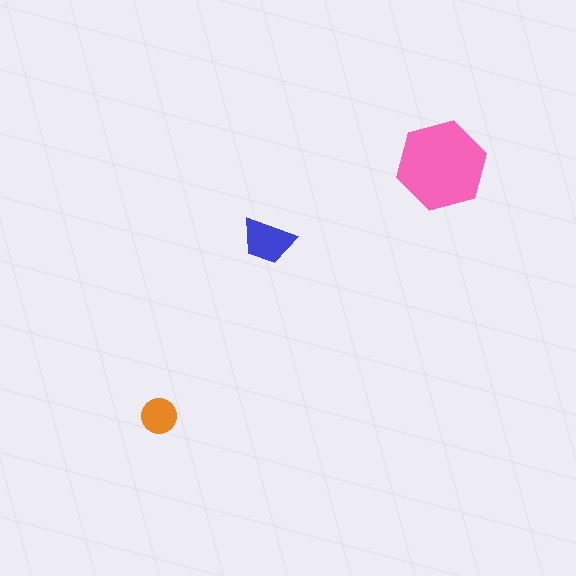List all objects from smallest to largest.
The orange circle, the blue trapezoid, the pink hexagon.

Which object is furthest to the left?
The orange circle is leftmost.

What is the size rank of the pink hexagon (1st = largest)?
1st.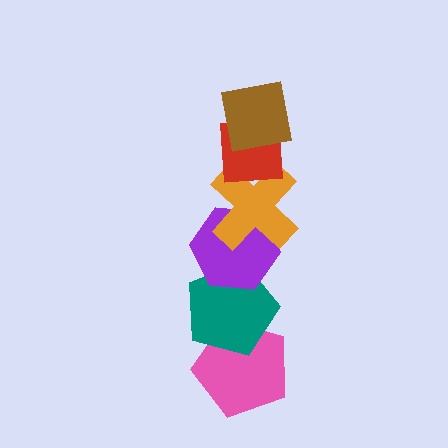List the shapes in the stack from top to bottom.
From top to bottom: the brown square, the red square, the orange cross, the purple hexagon, the teal pentagon, the pink pentagon.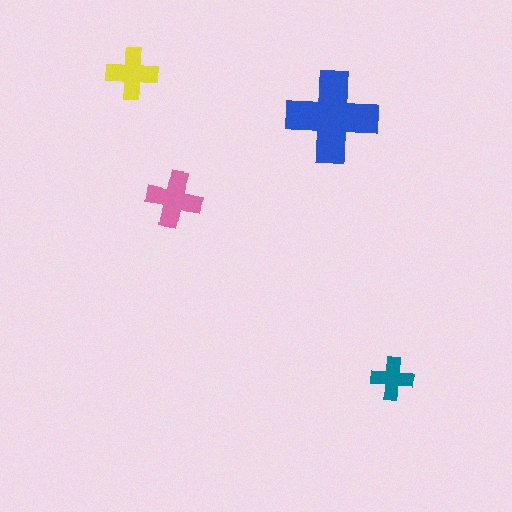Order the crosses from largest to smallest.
the blue one, the pink one, the yellow one, the teal one.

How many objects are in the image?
There are 4 objects in the image.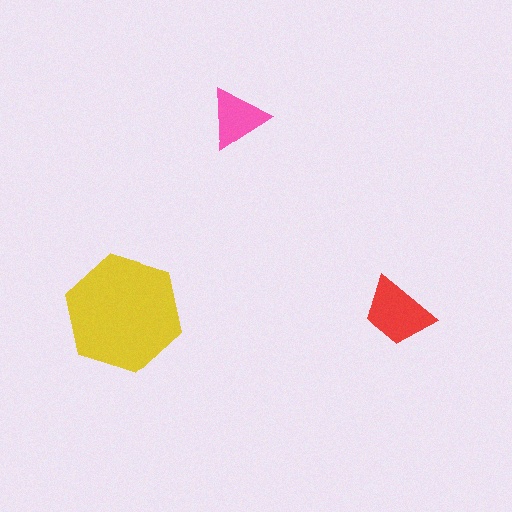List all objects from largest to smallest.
The yellow hexagon, the red trapezoid, the pink triangle.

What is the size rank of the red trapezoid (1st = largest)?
2nd.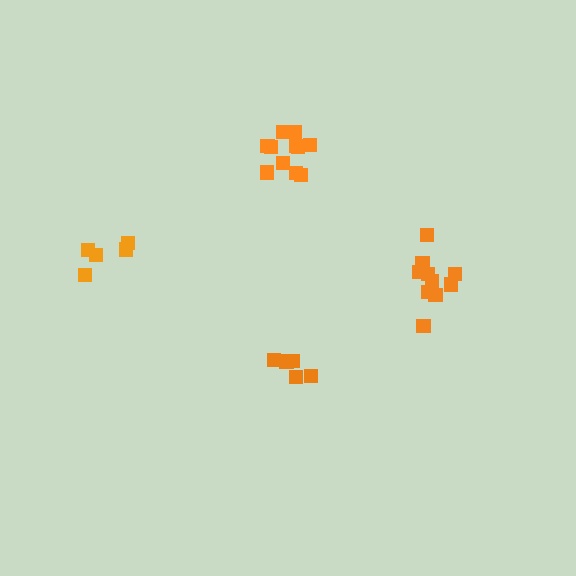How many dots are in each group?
Group 1: 5 dots, Group 2: 10 dots, Group 3: 5 dots, Group 4: 11 dots (31 total).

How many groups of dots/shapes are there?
There are 4 groups.